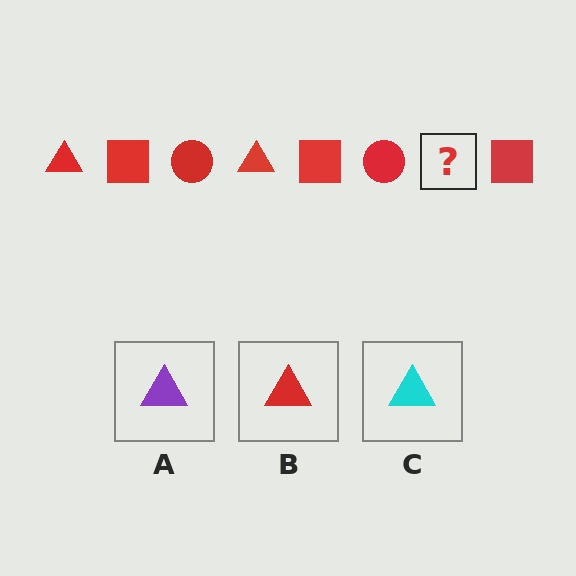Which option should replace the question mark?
Option B.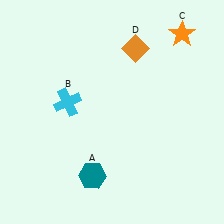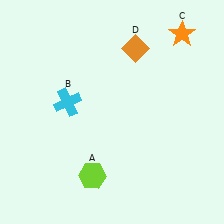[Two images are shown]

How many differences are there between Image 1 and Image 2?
There is 1 difference between the two images.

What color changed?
The hexagon (A) changed from teal in Image 1 to lime in Image 2.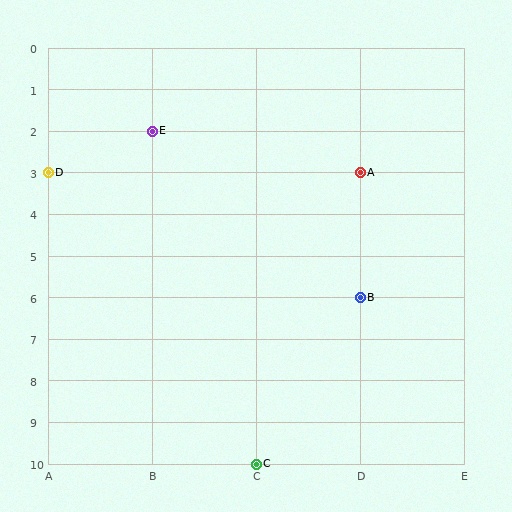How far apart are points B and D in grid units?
Points B and D are 3 columns and 3 rows apart (about 4.2 grid units diagonally).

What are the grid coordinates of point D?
Point D is at grid coordinates (A, 3).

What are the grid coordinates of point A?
Point A is at grid coordinates (D, 3).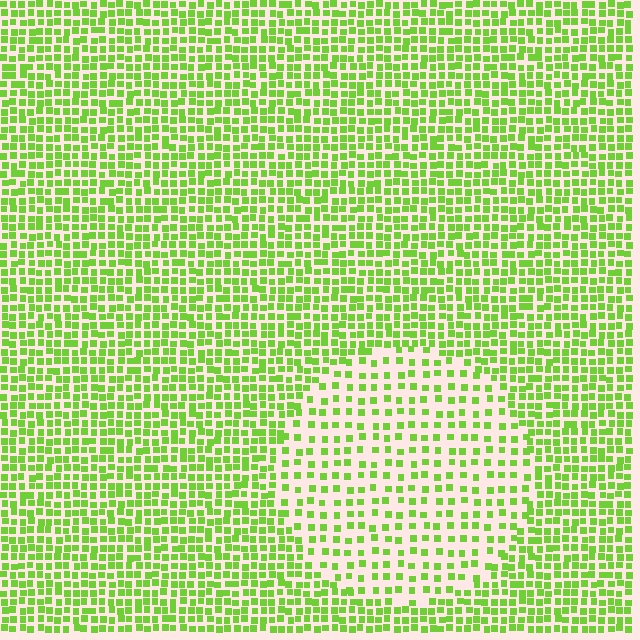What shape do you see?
I see a circle.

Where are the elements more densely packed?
The elements are more densely packed outside the circle boundary.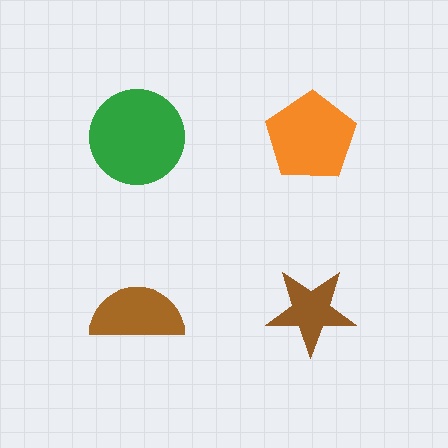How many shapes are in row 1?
2 shapes.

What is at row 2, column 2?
A brown star.